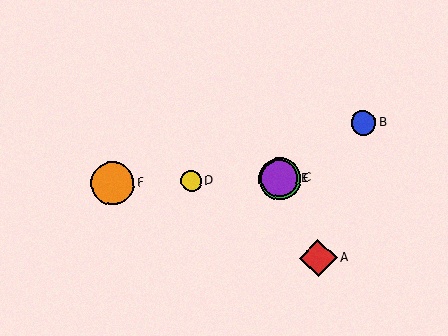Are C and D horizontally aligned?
Yes, both are at y≈179.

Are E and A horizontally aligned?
No, E is at y≈179 and A is at y≈258.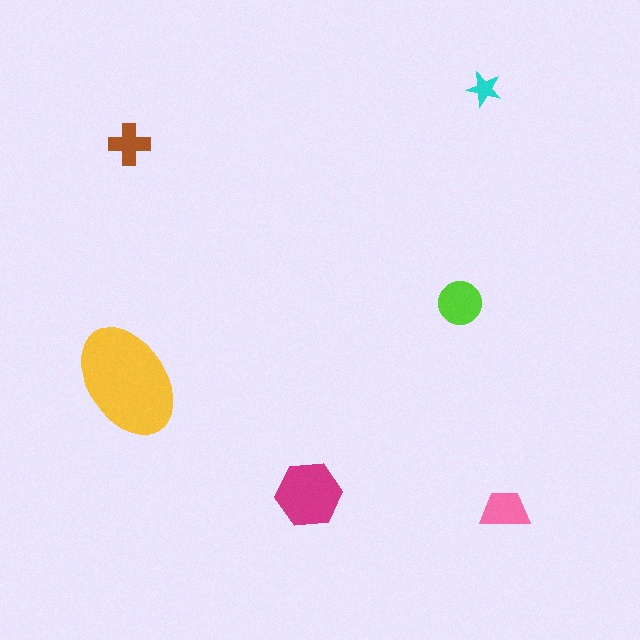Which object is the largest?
The yellow ellipse.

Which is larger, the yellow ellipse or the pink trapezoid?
The yellow ellipse.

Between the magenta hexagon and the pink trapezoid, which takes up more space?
The magenta hexagon.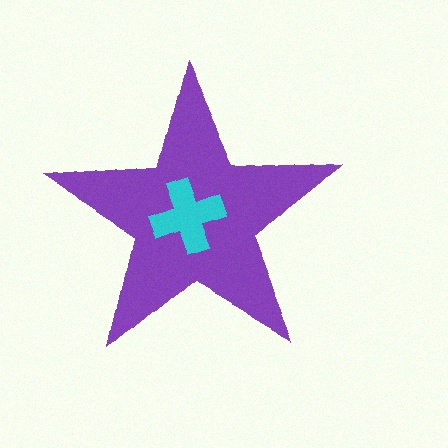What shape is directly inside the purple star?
The cyan cross.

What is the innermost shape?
The cyan cross.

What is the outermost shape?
The purple star.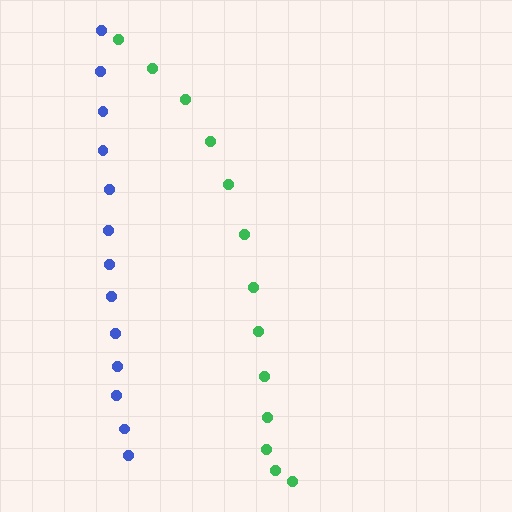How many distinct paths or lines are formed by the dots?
There are 2 distinct paths.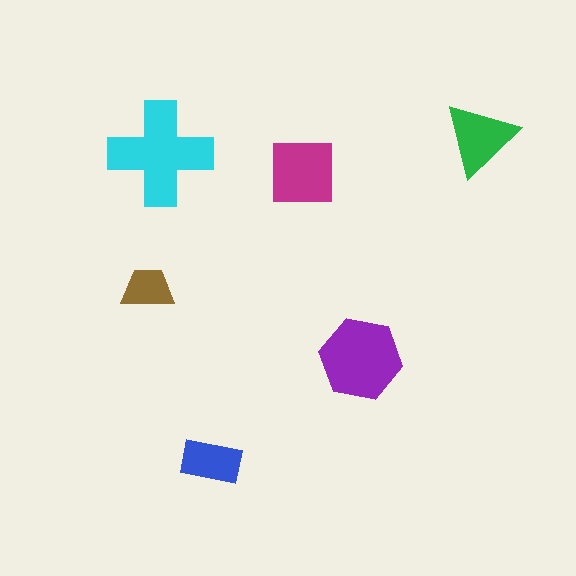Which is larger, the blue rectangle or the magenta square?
The magenta square.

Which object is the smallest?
The brown trapezoid.